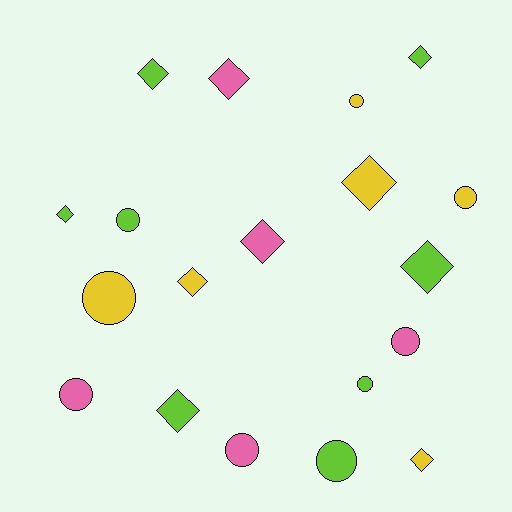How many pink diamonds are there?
There are 2 pink diamonds.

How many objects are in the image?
There are 19 objects.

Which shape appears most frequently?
Diamond, with 10 objects.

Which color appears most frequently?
Lime, with 8 objects.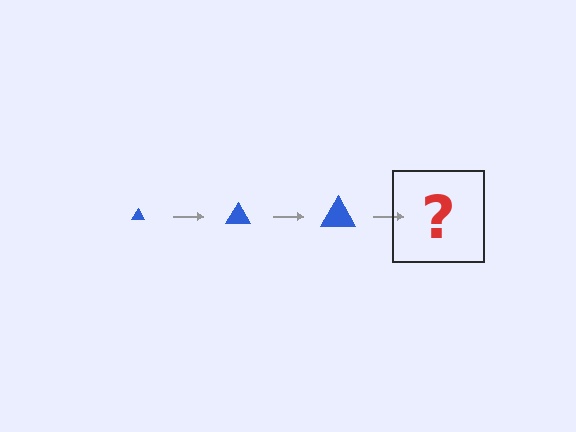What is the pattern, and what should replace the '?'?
The pattern is that the triangle gets progressively larger each step. The '?' should be a blue triangle, larger than the previous one.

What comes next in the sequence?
The next element should be a blue triangle, larger than the previous one.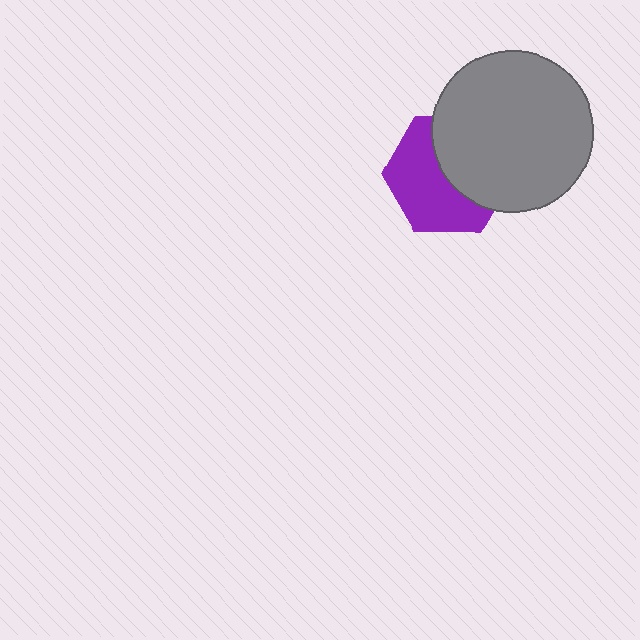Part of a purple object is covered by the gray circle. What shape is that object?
It is a hexagon.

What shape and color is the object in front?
The object in front is a gray circle.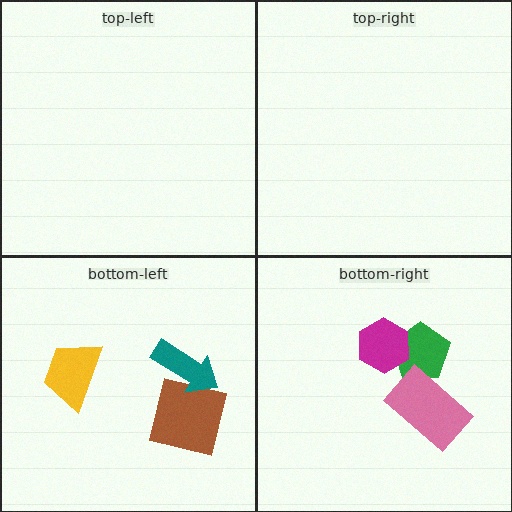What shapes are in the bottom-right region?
The green pentagon, the pink rectangle, the magenta hexagon.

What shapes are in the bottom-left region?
The yellow trapezoid, the brown square, the teal arrow.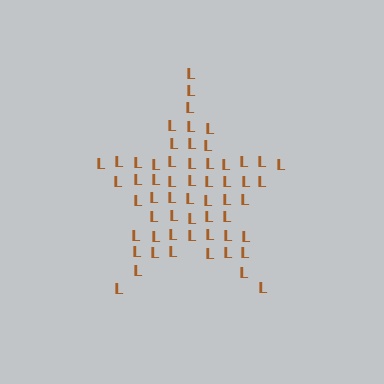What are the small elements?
The small elements are letter L's.